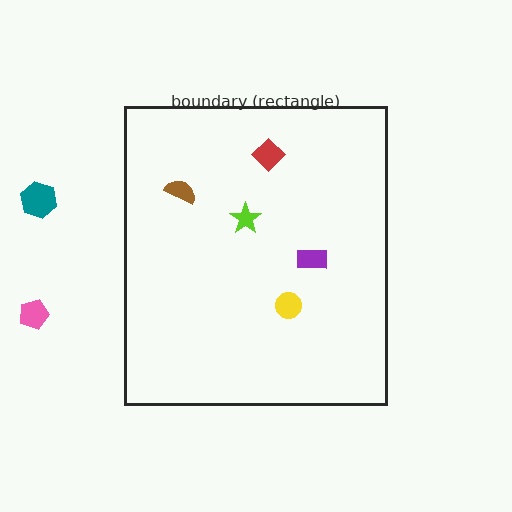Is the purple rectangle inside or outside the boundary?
Inside.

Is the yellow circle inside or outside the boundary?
Inside.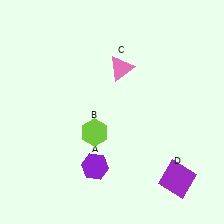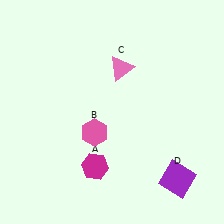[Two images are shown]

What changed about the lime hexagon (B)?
In Image 1, B is lime. In Image 2, it changed to pink.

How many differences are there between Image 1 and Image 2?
There are 2 differences between the two images.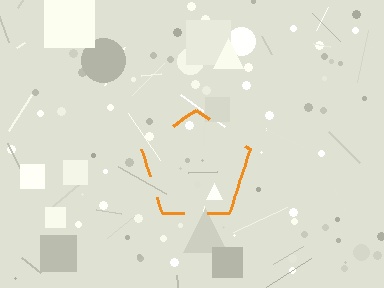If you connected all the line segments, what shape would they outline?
They would outline a pentagon.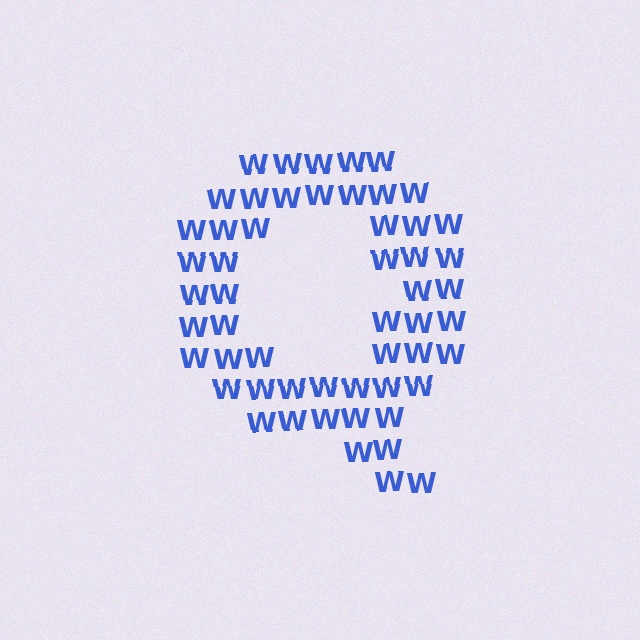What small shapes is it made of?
It is made of small letter W's.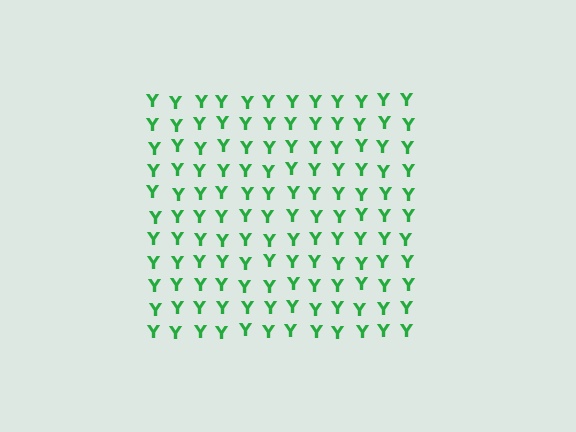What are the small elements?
The small elements are letter Y's.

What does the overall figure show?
The overall figure shows a square.